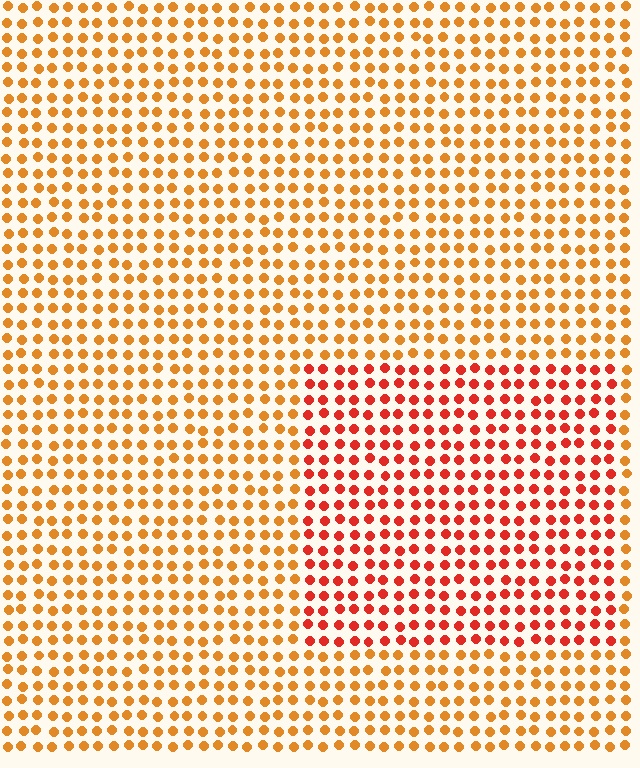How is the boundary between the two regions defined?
The boundary is defined purely by a slight shift in hue (about 31 degrees). Spacing, size, and orientation are identical on both sides.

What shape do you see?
I see a rectangle.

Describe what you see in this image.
The image is filled with small orange elements in a uniform arrangement. A rectangle-shaped region is visible where the elements are tinted to a slightly different hue, forming a subtle color boundary.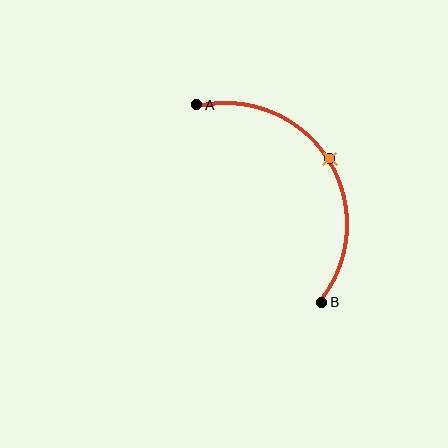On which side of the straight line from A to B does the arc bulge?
The arc bulges to the right of the straight line connecting A and B.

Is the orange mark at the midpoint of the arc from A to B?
Yes. The orange mark lies on the arc at equal arc-length from both A and B — it is the arc midpoint.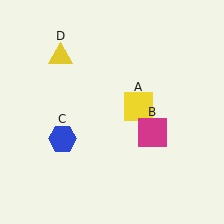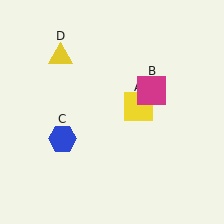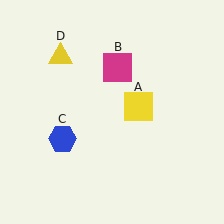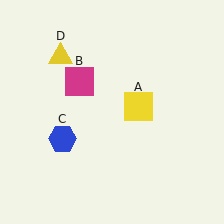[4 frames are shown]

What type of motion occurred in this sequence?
The magenta square (object B) rotated counterclockwise around the center of the scene.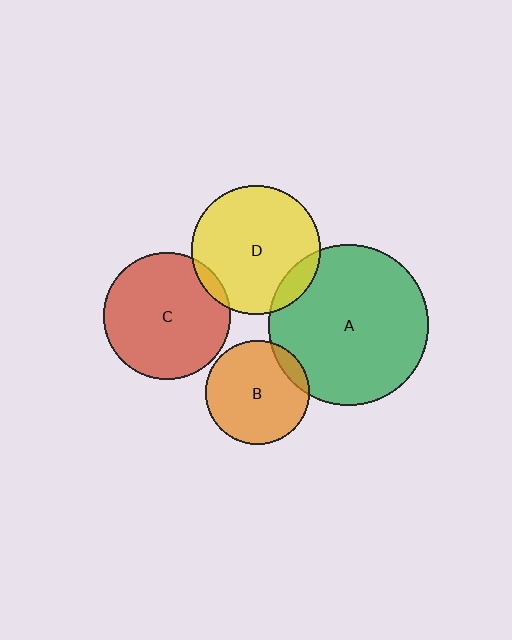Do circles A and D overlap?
Yes.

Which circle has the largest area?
Circle A (green).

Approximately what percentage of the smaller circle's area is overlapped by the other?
Approximately 10%.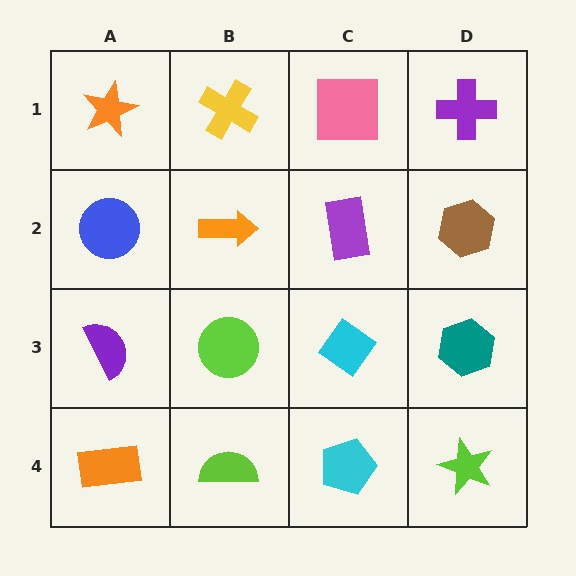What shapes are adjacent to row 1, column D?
A brown hexagon (row 2, column D), a pink square (row 1, column C).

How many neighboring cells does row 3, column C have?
4.